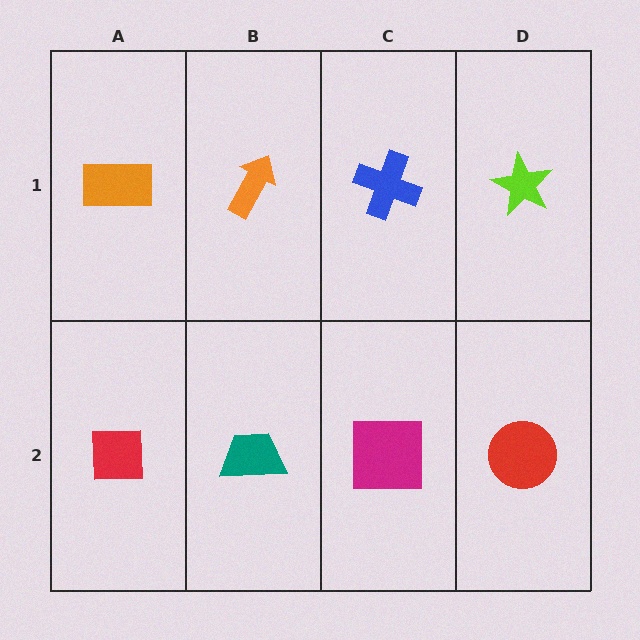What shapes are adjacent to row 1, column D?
A red circle (row 2, column D), a blue cross (row 1, column C).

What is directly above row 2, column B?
An orange arrow.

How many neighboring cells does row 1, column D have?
2.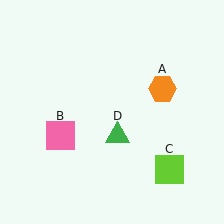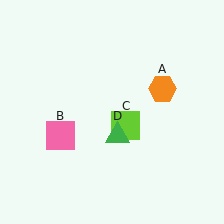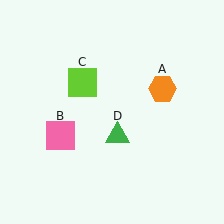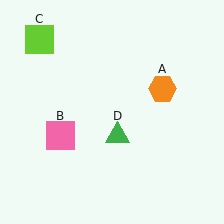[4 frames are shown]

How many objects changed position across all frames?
1 object changed position: lime square (object C).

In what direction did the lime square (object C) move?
The lime square (object C) moved up and to the left.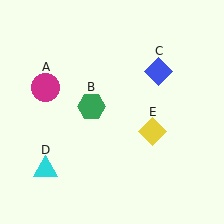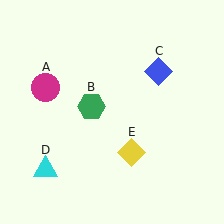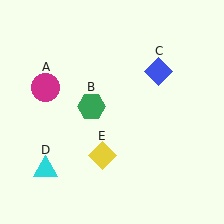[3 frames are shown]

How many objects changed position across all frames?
1 object changed position: yellow diamond (object E).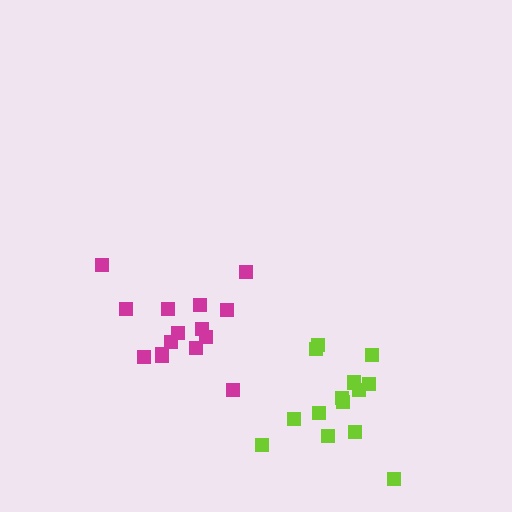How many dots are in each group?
Group 1: 15 dots, Group 2: 15 dots (30 total).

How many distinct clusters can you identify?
There are 2 distinct clusters.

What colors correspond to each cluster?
The clusters are colored: magenta, lime.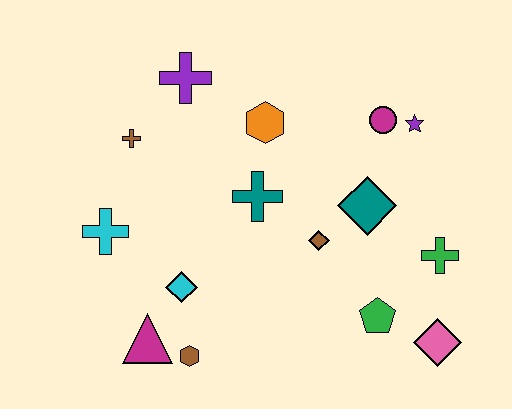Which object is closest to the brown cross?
The purple cross is closest to the brown cross.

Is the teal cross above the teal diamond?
Yes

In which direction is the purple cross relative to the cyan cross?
The purple cross is above the cyan cross.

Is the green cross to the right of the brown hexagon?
Yes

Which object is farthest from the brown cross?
The pink diamond is farthest from the brown cross.